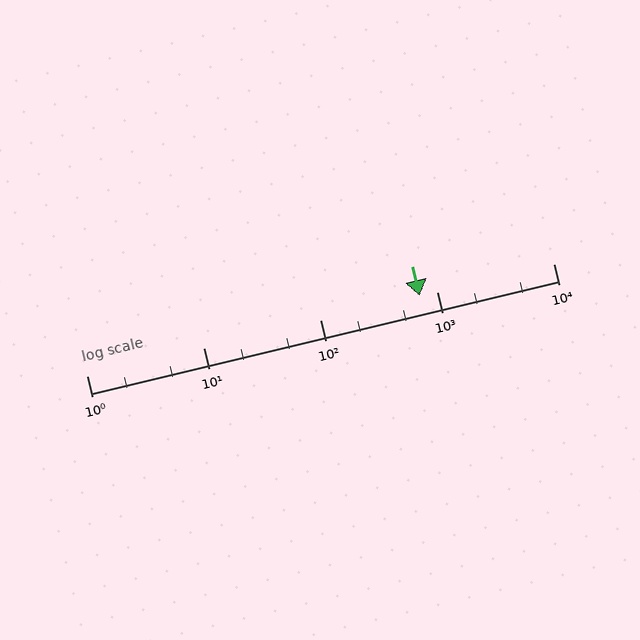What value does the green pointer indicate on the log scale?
The pointer indicates approximately 720.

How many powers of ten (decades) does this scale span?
The scale spans 4 decades, from 1 to 10000.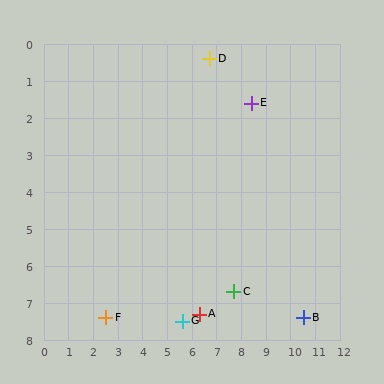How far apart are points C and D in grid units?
Points C and D are about 6.4 grid units apart.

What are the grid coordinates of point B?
Point B is at approximately (10.5, 7.4).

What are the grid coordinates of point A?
Point A is at approximately (6.3, 7.3).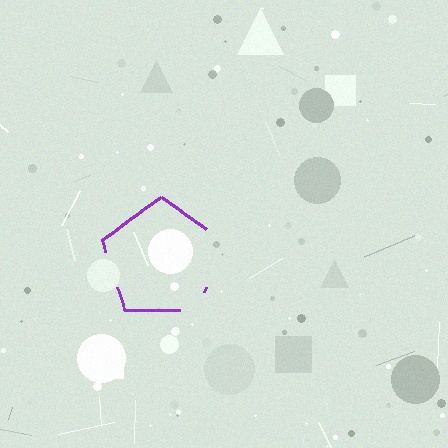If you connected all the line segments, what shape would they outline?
They would outline a pentagon.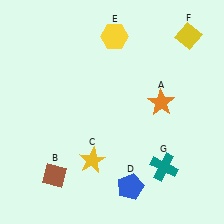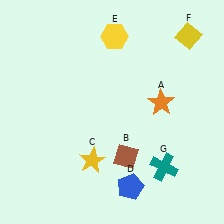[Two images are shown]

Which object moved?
The brown diamond (B) moved right.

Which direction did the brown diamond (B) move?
The brown diamond (B) moved right.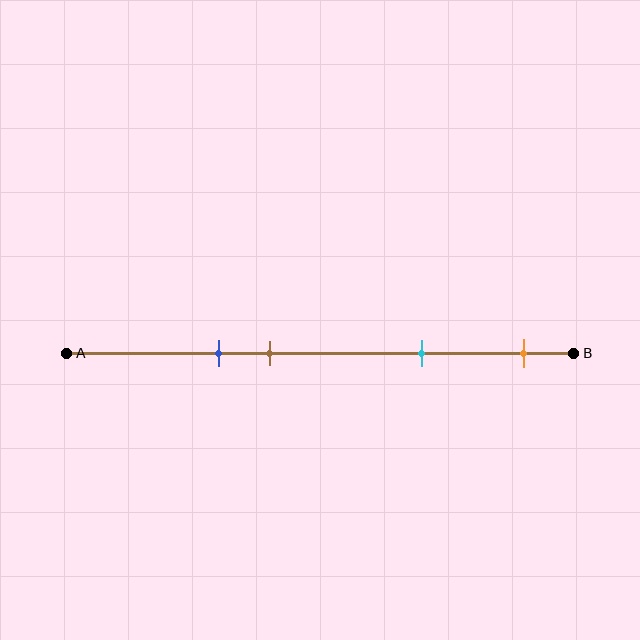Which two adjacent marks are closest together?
The blue and brown marks are the closest adjacent pair.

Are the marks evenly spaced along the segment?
No, the marks are not evenly spaced.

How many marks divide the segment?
There are 4 marks dividing the segment.